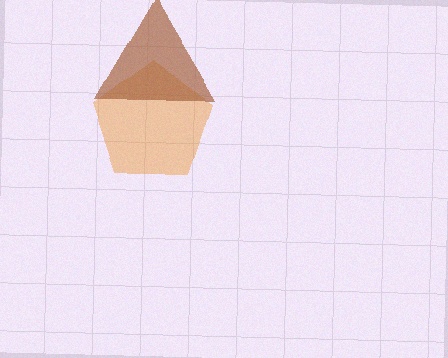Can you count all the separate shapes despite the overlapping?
Yes, there are 2 separate shapes.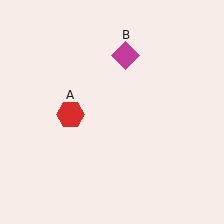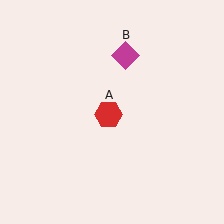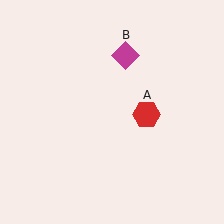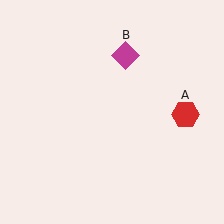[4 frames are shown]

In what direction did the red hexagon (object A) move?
The red hexagon (object A) moved right.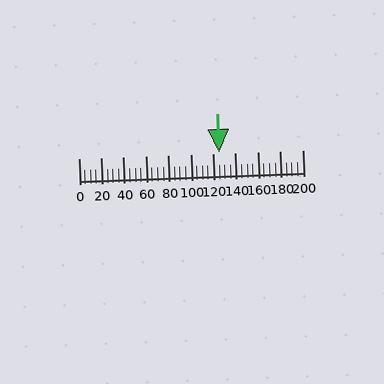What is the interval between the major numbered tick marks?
The major tick marks are spaced 20 units apart.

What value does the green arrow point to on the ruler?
The green arrow points to approximately 125.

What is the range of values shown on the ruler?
The ruler shows values from 0 to 200.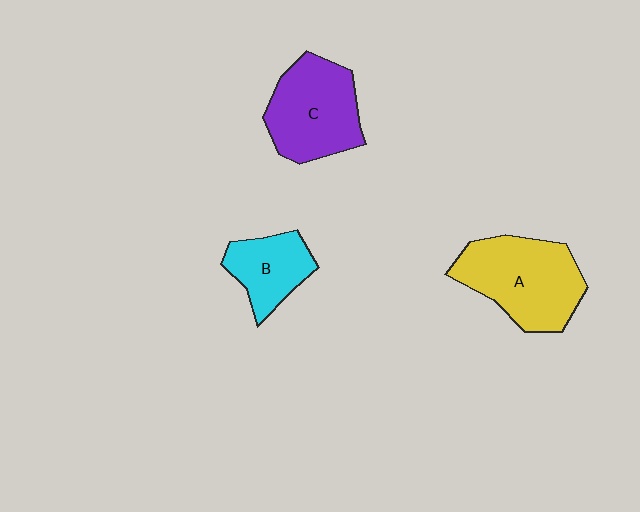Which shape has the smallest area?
Shape B (cyan).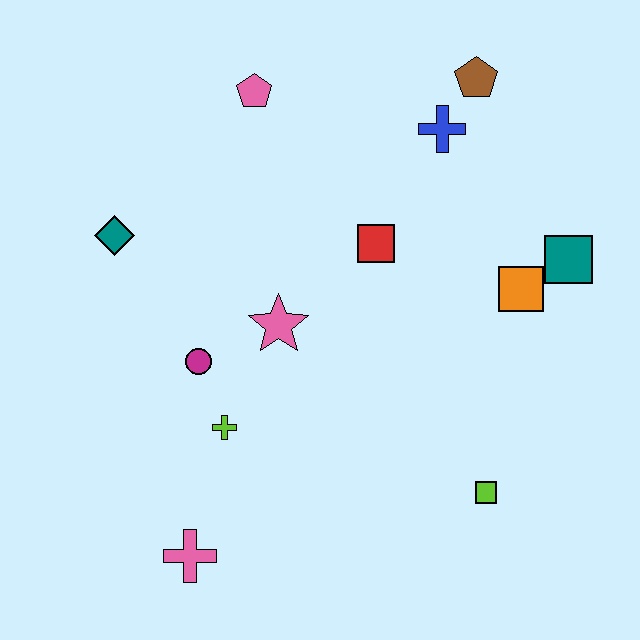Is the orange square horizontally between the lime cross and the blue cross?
No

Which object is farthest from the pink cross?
The brown pentagon is farthest from the pink cross.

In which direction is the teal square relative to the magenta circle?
The teal square is to the right of the magenta circle.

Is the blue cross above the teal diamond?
Yes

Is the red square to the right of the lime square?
No